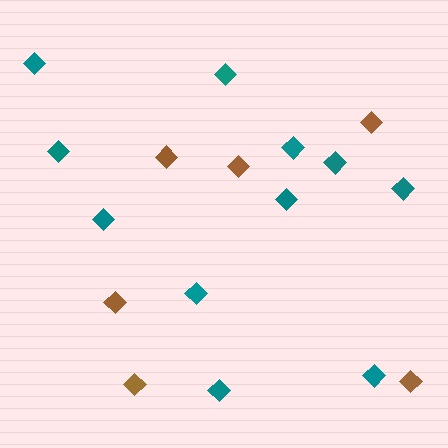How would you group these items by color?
There are 2 groups: one group of brown diamonds (6) and one group of teal diamonds (11).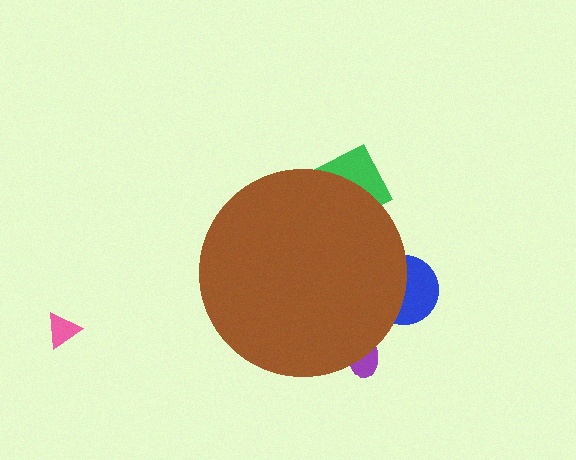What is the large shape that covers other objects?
A brown circle.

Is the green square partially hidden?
Yes, the green square is partially hidden behind the brown circle.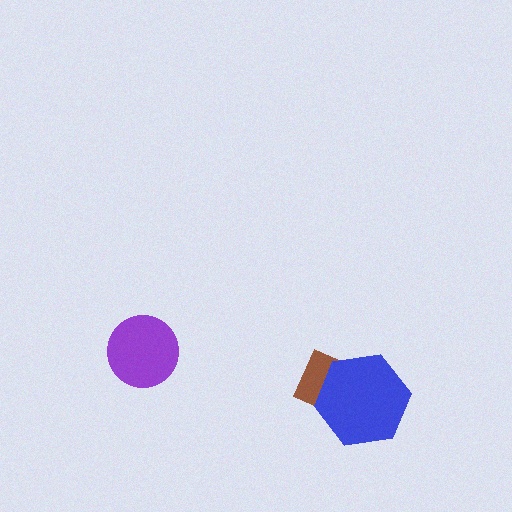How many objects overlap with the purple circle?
0 objects overlap with the purple circle.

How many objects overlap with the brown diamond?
1 object overlaps with the brown diamond.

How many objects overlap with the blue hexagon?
1 object overlaps with the blue hexagon.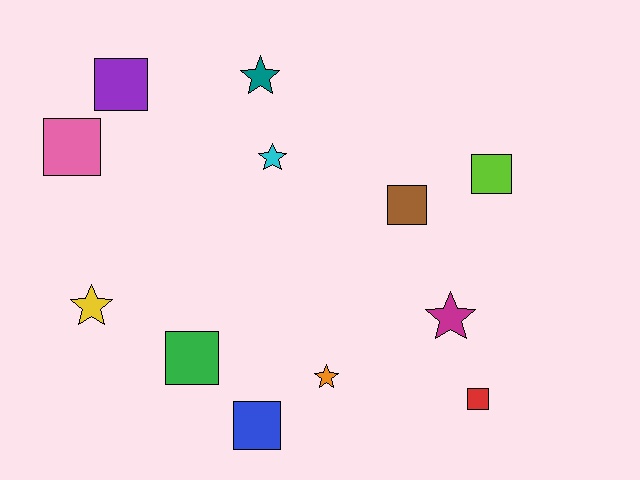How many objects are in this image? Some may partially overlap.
There are 12 objects.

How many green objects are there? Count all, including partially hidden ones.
There is 1 green object.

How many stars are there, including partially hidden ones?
There are 5 stars.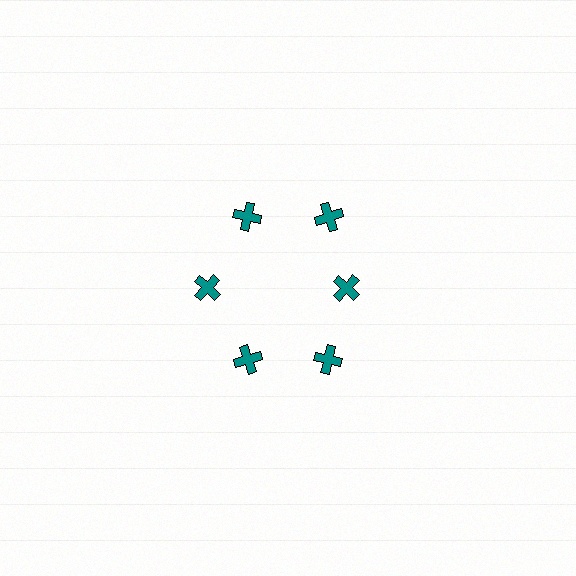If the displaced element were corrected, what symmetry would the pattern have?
It would have 6-fold rotational symmetry — the pattern would map onto itself every 60 degrees.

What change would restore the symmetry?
The symmetry would be restored by moving it outward, back onto the ring so that all 6 crosses sit at equal angles and equal distance from the center.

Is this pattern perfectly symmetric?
No. The 6 teal crosses are arranged in a ring, but one element near the 3 o'clock position is pulled inward toward the center, breaking the 6-fold rotational symmetry.